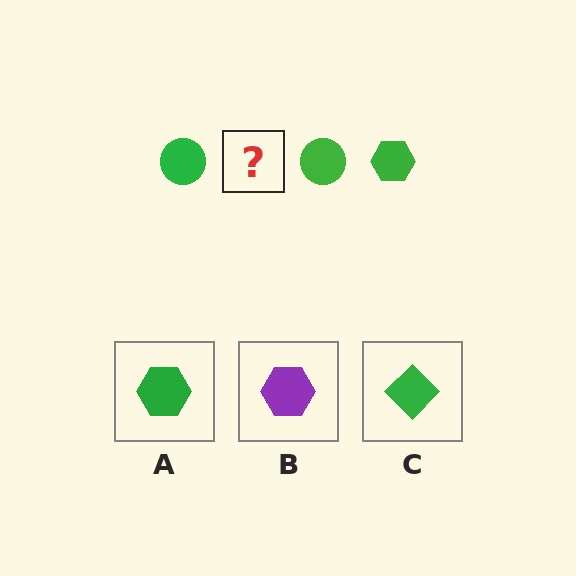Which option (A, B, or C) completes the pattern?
A.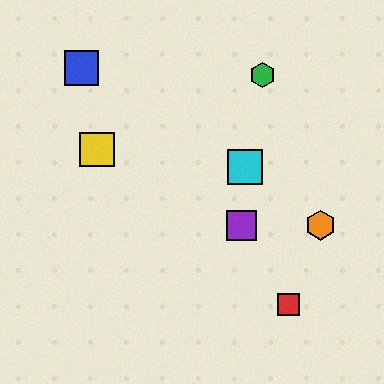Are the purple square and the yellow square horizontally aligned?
No, the purple square is at y≈225 and the yellow square is at y≈149.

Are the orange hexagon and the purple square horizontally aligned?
Yes, both are at y≈225.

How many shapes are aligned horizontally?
2 shapes (the purple square, the orange hexagon) are aligned horizontally.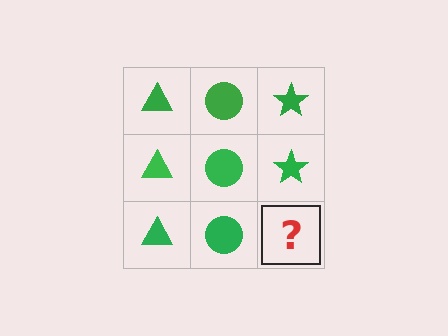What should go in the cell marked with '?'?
The missing cell should contain a green star.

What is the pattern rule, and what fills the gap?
The rule is that each column has a consistent shape. The gap should be filled with a green star.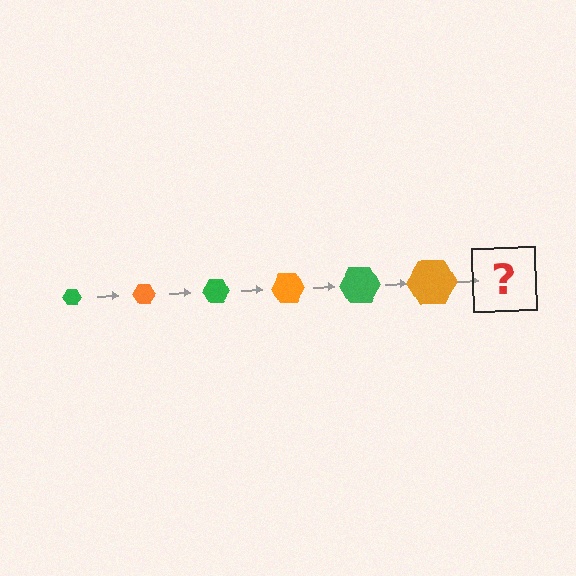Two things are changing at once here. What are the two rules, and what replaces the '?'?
The two rules are that the hexagon grows larger each step and the color cycles through green and orange. The '?' should be a green hexagon, larger than the previous one.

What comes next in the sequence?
The next element should be a green hexagon, larger than the previous one.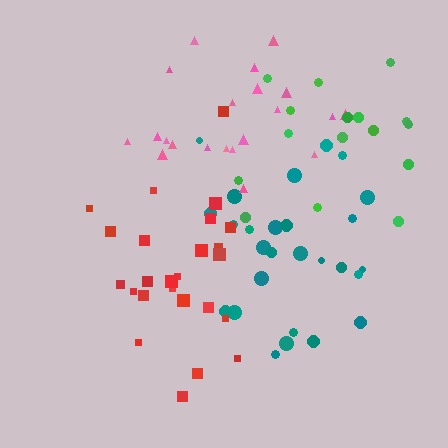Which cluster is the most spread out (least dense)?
Green.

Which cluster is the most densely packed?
Red.